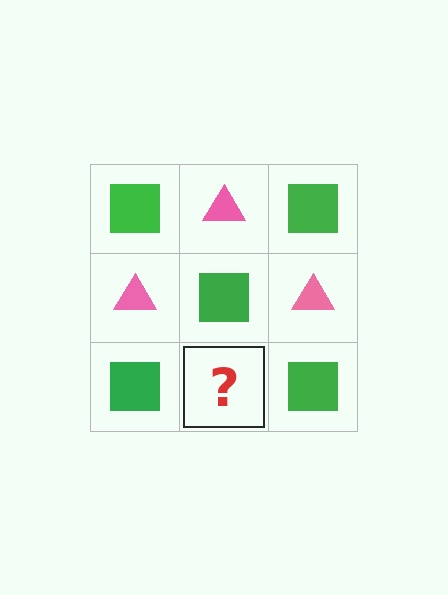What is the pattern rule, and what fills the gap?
The rule is that it alternates green square and pink triangle in a checkerboard pattern. The gap should be filled with a pink triangle.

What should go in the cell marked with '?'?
The missing cell should contain a pink triangle.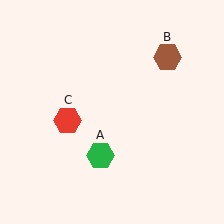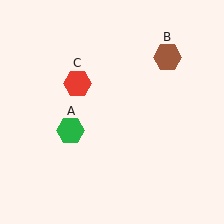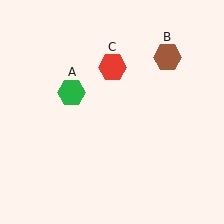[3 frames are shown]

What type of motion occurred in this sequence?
The green hexagon (object A), red hexagon (object C) rotated clockwise around the center of the scene.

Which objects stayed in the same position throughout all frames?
Brown hexagon (object B) remained stationary.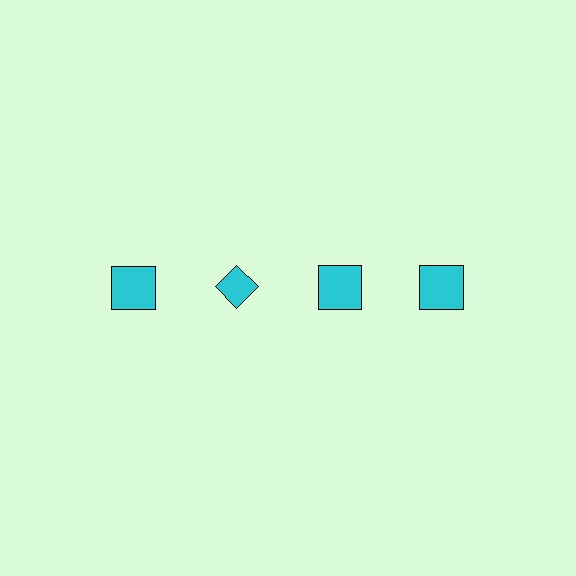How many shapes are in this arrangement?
There are 4 shapes arranged in a grid pattern.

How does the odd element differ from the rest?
It has a different shape: diamond instead of square.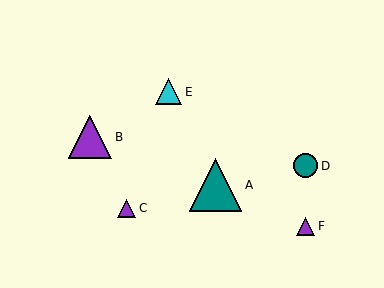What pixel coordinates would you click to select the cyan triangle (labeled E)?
Click at (169, 92) to select the cyan triangle E.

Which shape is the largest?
The teal triangle (labeled A) is the largest.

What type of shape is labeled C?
Shape C is a purple triangle.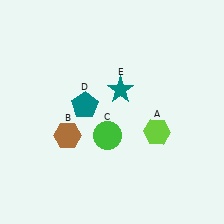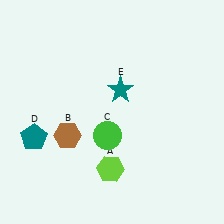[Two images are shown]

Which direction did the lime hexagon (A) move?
The lime hexagon (A) moved left.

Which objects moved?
The objects that moved are: the lime hexagon (A), the teal pentagon (D).